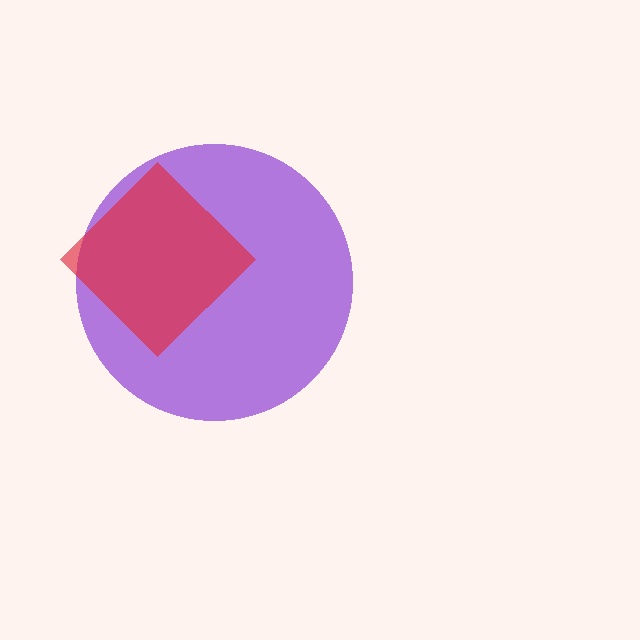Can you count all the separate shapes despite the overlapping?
Yes, there are 2 separate shapes.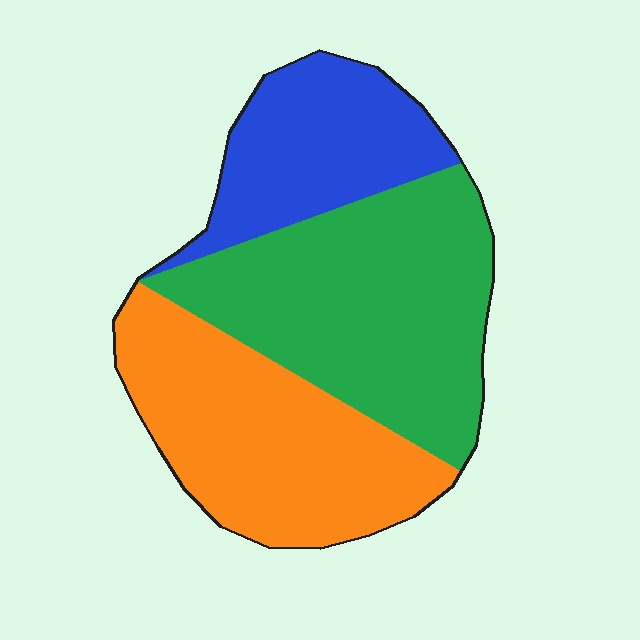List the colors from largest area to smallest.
From largest to smallest: green, orange, blue.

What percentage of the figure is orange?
Orange covers 35% of the figure.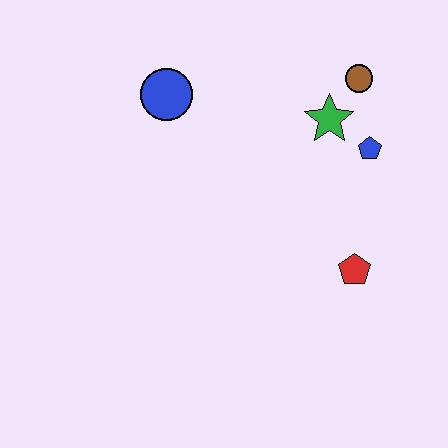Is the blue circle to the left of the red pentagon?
Yes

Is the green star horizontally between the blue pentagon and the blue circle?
Yes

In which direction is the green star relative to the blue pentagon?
The green star is to the left of the blue pentagon.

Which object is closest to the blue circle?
The green star is closest to the blue circle.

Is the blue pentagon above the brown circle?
No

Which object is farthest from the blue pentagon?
The blue circle is farthest from the blue pentagon.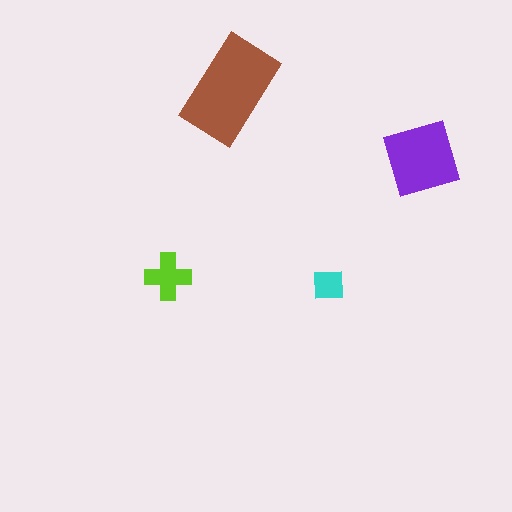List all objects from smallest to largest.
The cyan square, the lime cross, the purple square, the brown rectangle.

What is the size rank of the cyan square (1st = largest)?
4th.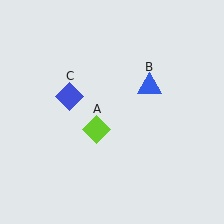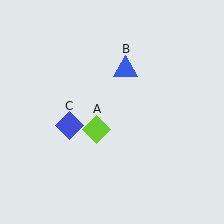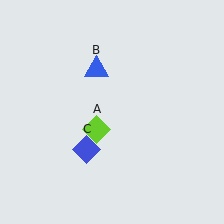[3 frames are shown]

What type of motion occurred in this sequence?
The blue triangle (object B), blue diamond (object C) rotated counterclockwise around the center of the scene.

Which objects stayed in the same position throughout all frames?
Lime diamond (object A) remained stationary.